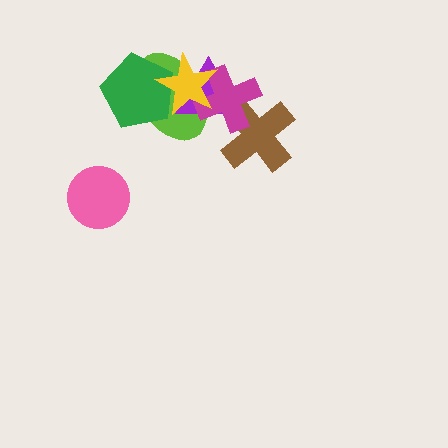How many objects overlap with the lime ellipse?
4 objects overlap with the lime ellipse.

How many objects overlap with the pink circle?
0 objects overlap with the pink circle.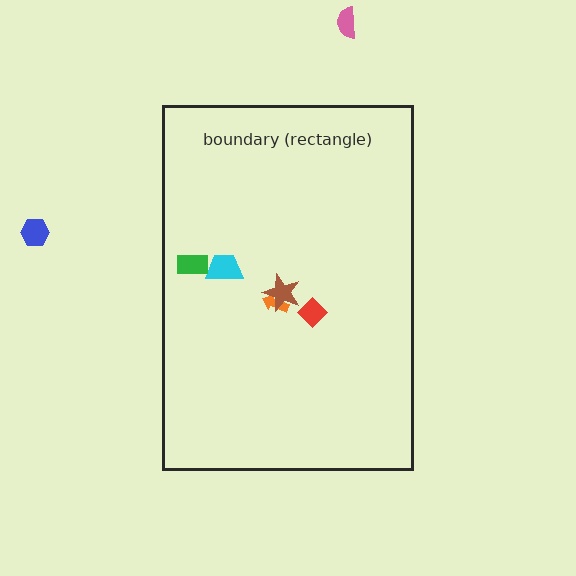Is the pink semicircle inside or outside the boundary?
Outside.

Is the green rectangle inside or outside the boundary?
Inside.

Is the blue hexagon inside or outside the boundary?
Outside.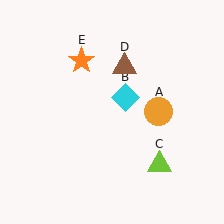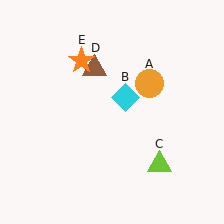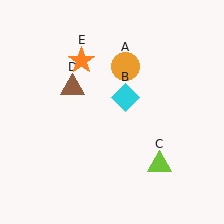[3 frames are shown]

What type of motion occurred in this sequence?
The orange circle (object A), brown triangle (object D) rotated counterclockwise around the center of the scene.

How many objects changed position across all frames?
2 objects changed position: orange circle (object A), brown triangle (object D).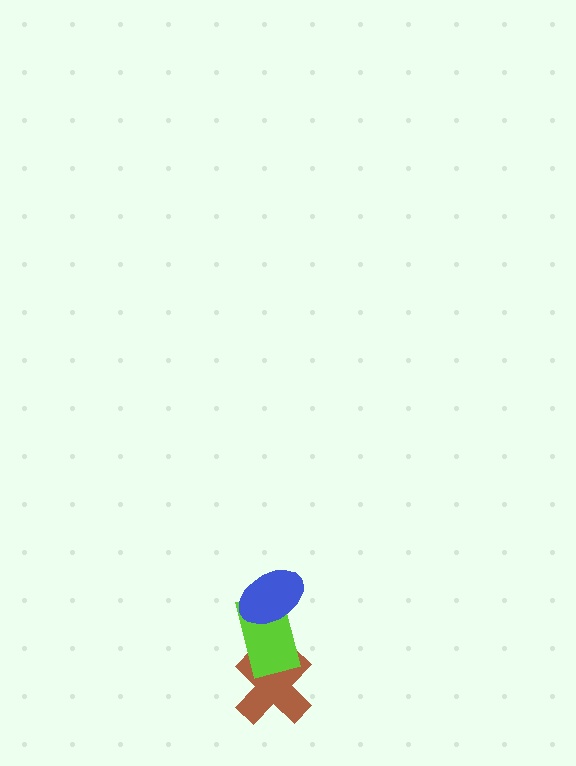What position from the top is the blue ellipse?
The blue ellipse is 1st from the top.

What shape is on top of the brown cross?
The lime rectangle is on top of the brown cross.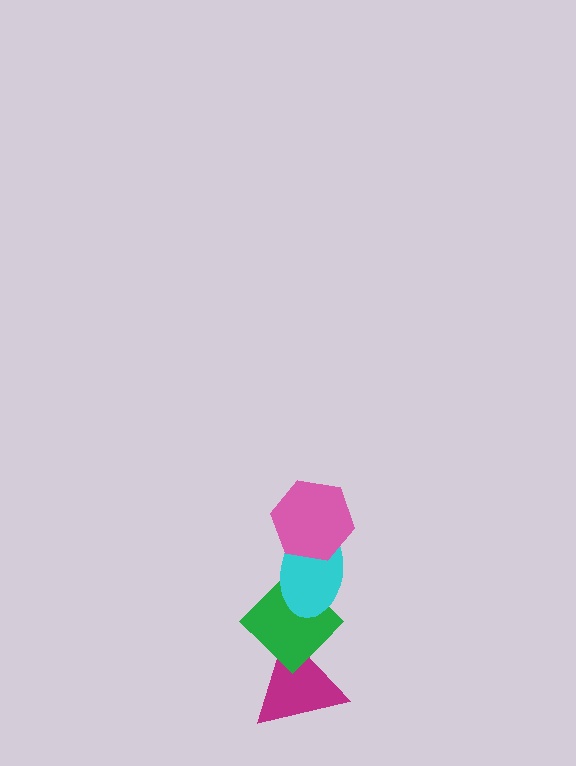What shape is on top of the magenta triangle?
The green diamond is on top of the magenta triangle.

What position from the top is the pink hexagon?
The pink hexagon is 1st from the top.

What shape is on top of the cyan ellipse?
The pink hexagon is on top of the cyan ellipse.